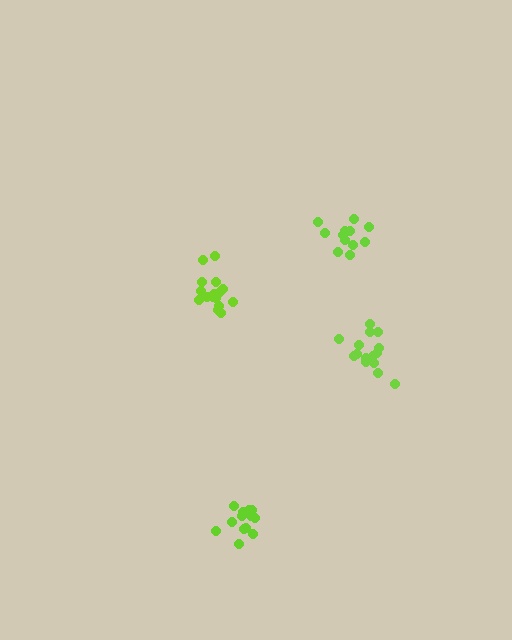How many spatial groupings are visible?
There are 4 spatial groupings.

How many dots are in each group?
Group 1: 16 dots, Group 2: 13 dots, Group 3: 12 dots, Group 4: 15 dots (56 total).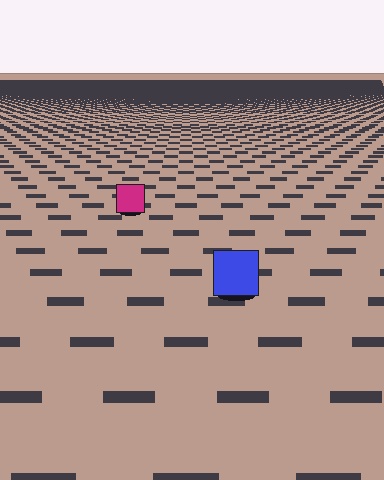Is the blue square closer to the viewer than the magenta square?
Yes. The blue square is closer — you can tell from the texture gradient: the ground texture is coarser near it.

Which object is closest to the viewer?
The blue square is closest. The texture marks near it are larger and more spread out.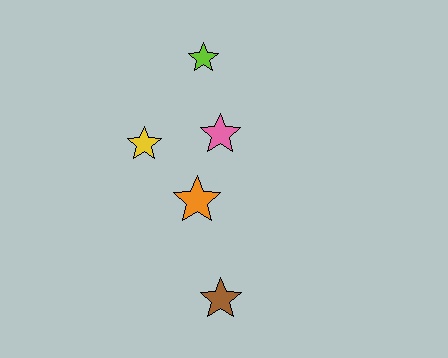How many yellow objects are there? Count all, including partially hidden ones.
There is 1 yellow object.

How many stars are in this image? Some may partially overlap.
There are 5 stars.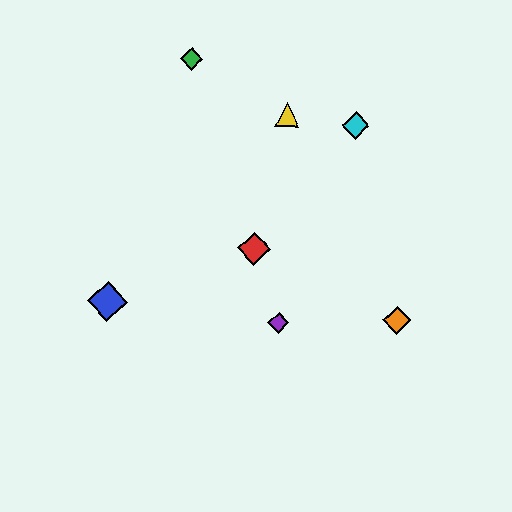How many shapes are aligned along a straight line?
3 shapes (the red diamond, the green diamond, the purple diamond) are aligned along a straight line.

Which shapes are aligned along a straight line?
The red diamond, the green diamond, the purple diamond are aligned along a straight line.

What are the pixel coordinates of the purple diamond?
The purple diamond is at (278, 323).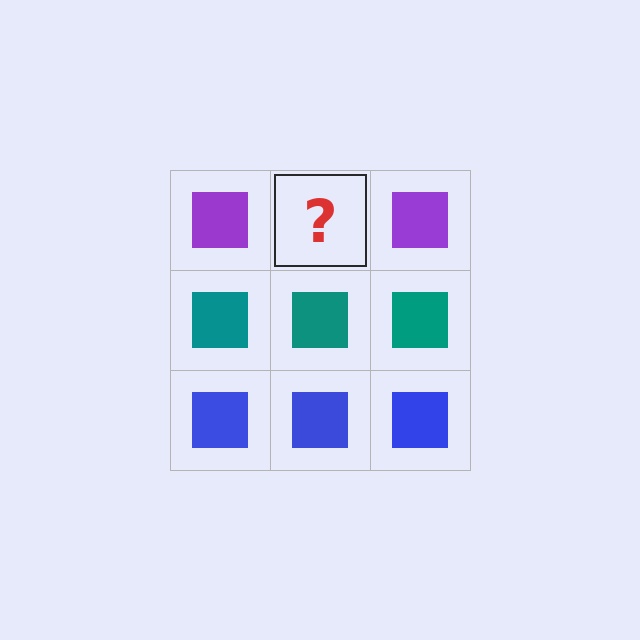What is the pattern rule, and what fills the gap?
The rule is that each row has a consistent color. The gap should be filled with a purple square.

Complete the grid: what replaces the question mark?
The question mark should be replaced with a purple square.